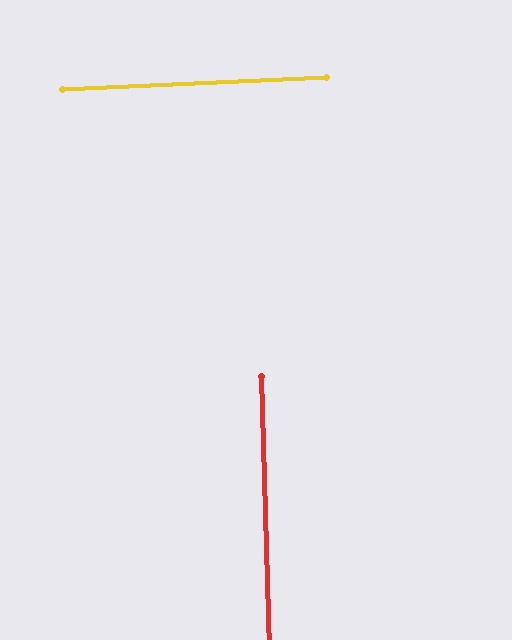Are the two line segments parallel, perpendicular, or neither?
Perpendicular — they meet at approximately 89°.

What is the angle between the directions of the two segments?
Approximately 89 degrees.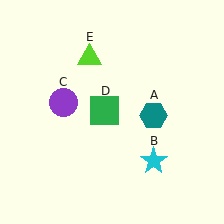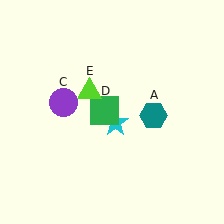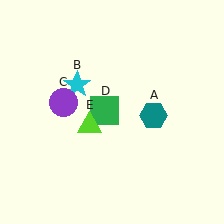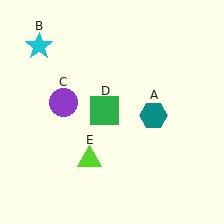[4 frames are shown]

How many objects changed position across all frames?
2 objects changed position: cyan star (object B), lime triangle (object E).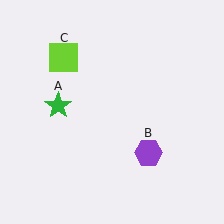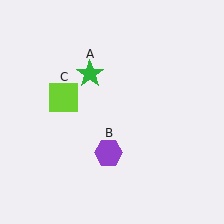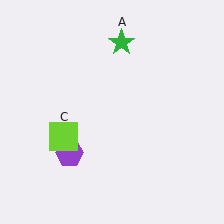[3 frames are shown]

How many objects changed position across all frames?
3 objects changed position: green star (object A), purple hexagon (object B), lime square (object C).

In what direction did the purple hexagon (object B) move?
The purple hexagon (object B) moved left.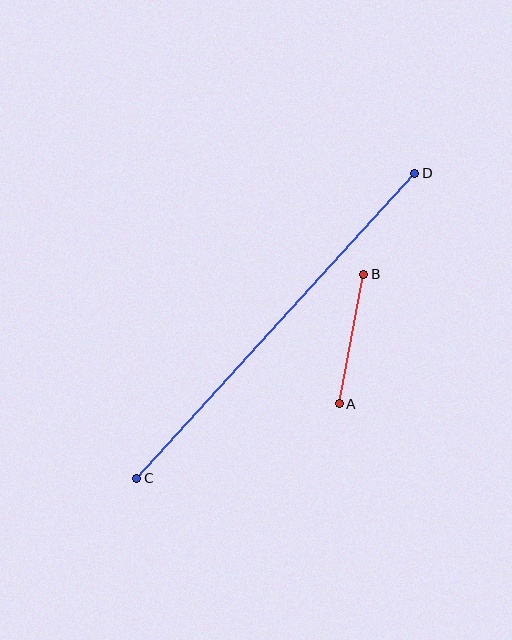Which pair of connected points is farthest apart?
Points C and D are farthest apart.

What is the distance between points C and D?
The distance is approximately 413 pixels.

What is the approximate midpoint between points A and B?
The midpoint is at approximately (352, 339) pixels.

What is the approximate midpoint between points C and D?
The midpoint is at approximately (276, 326) pixels.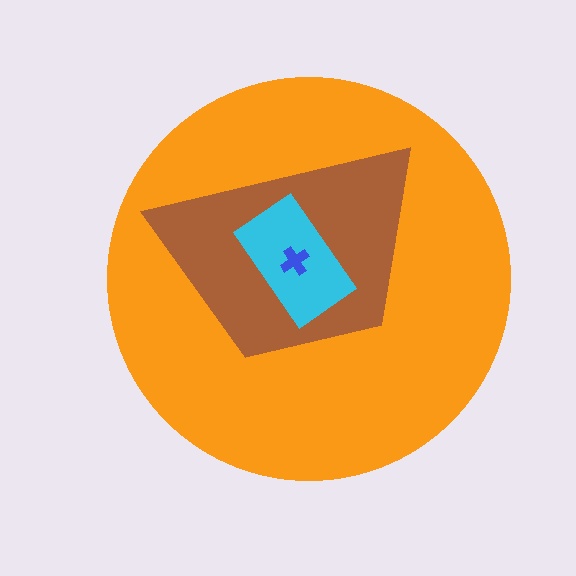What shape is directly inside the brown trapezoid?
The cyan rectangle.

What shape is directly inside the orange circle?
The brown trapezoid.